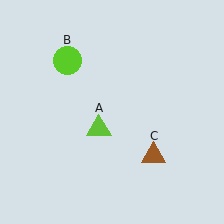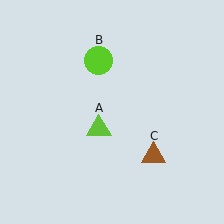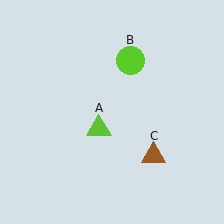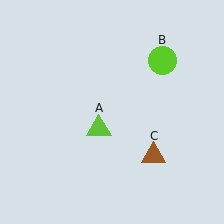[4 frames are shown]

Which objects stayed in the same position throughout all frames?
Lime triangle (object A) and brown triangle (object C) remained stationary.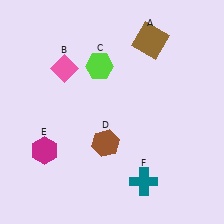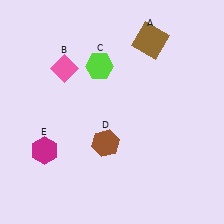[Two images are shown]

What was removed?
The teal cross (F) was removed in Image 2.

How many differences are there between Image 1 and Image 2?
There is 1 difference between the two images.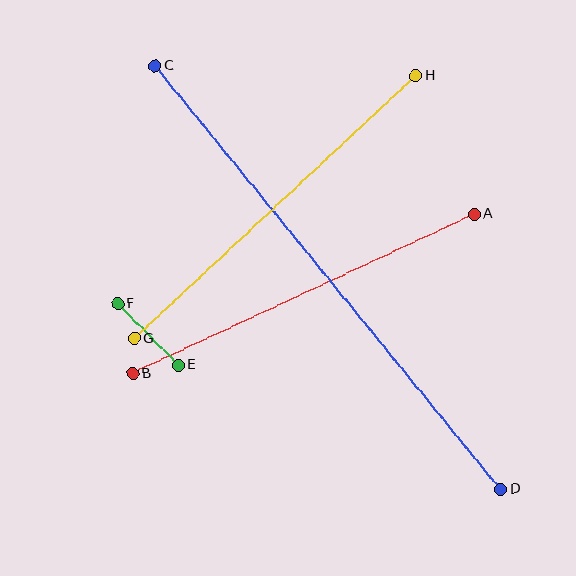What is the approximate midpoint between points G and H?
The midpoint is at approximately (275, 207) pixels.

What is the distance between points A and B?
The distance is approximately 377 pixels.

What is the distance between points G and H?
The distance is approximately 385 pixels.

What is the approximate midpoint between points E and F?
The midpoint is at approximately (148, 334) pixels.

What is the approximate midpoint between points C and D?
The midpoint is at approximately (328, 278) pixels.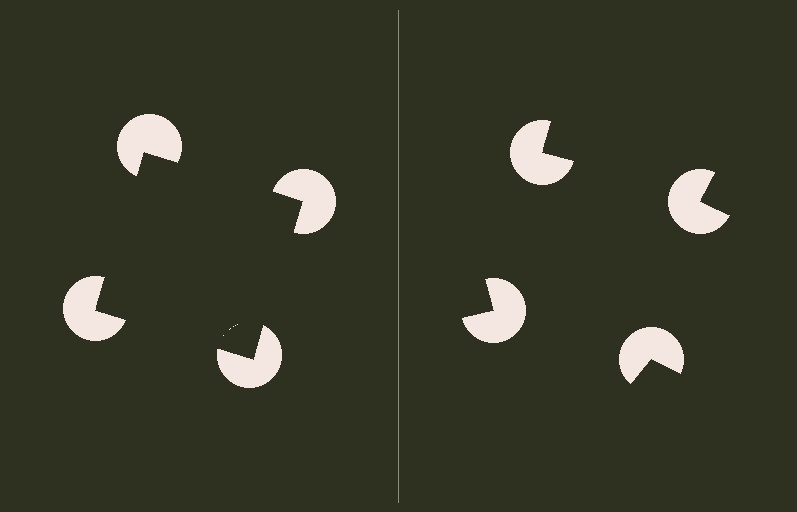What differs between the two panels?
The pac-man discs are positioned identically on both sides; only the wedge orientations differ. On the left they align to a square; on the right they are misaligned.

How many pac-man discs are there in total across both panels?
8 — 4 on each side.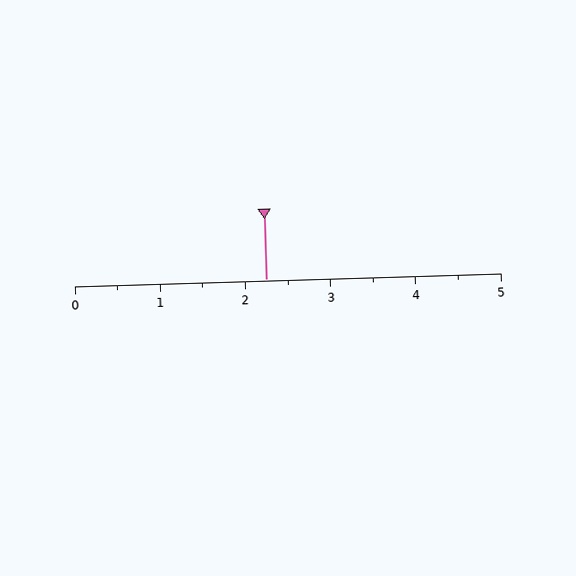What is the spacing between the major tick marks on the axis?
The major ticks are spaced 1 apart.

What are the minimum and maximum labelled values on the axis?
The axis runs from 0 to 5.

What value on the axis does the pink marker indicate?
The marker indicates approximately 2.2.